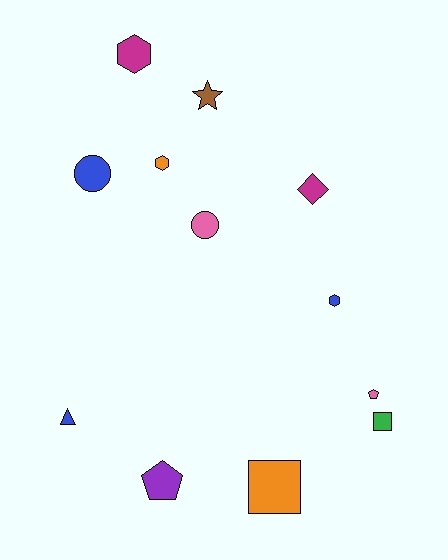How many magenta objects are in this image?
There are 2 magenta objects.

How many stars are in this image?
There is 1 star.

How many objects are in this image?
There are 12 objects.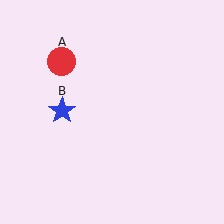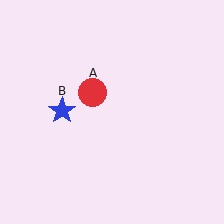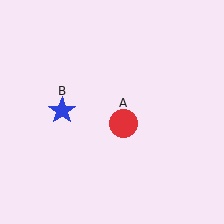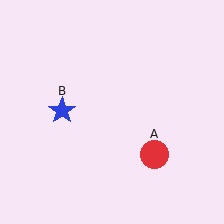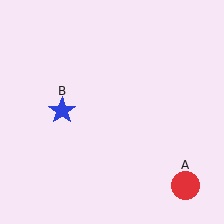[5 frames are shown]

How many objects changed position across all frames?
1 object changed position: red circle (object A).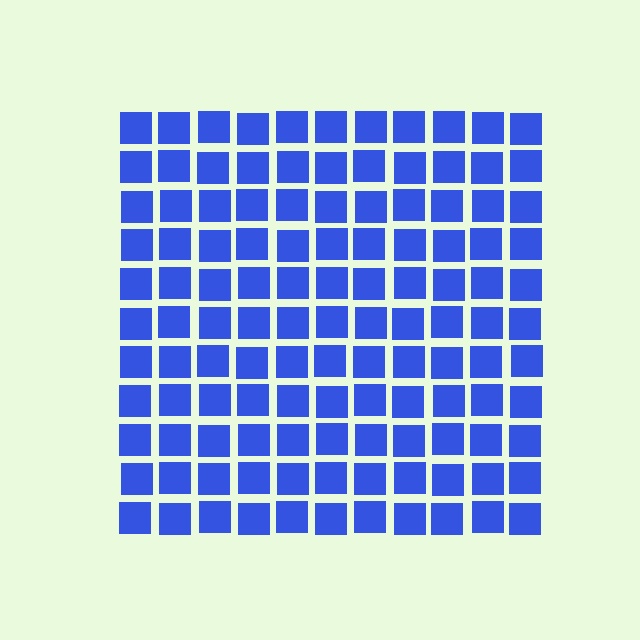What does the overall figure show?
The overall figure shows a square.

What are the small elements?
The small elements are squares.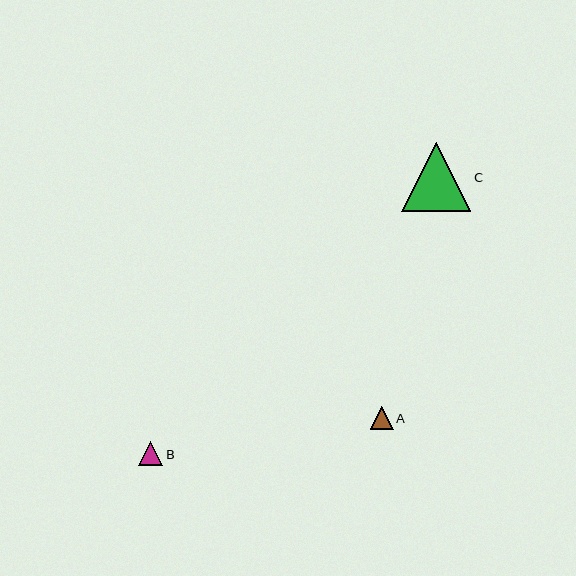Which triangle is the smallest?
Triangle A is the smallest with a size of approximately 23 pixels.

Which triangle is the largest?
Triangle C is the largest with a size of approximately 69 pixels.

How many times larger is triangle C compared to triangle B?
Triangle C is approximately 2.9 times the size of triangle B.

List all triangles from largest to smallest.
From largest to smallest: C, B, A.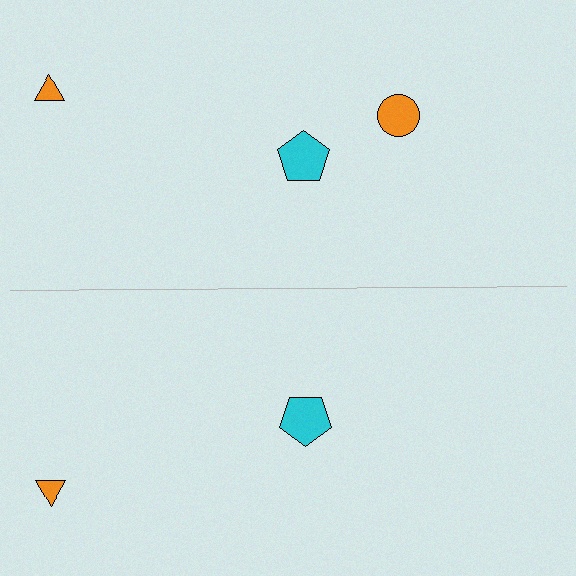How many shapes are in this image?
There are 5 shapes in this image.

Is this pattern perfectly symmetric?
No, the pattern is not perfectly symmetric. A orange circle is missing from the bottom side.